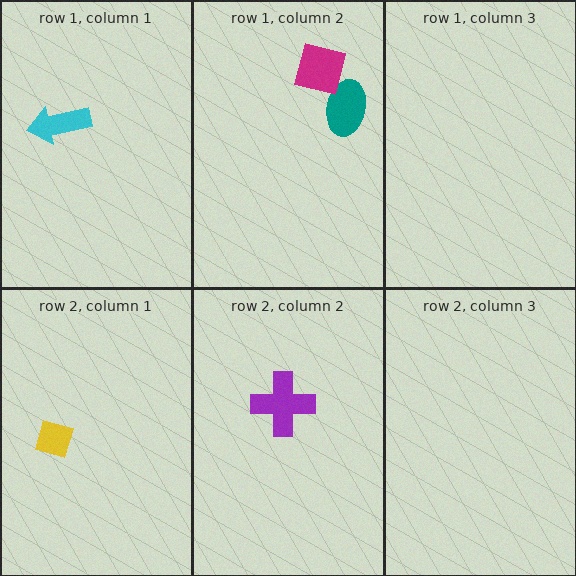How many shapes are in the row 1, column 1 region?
1.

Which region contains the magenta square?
The row 1, column 2 region.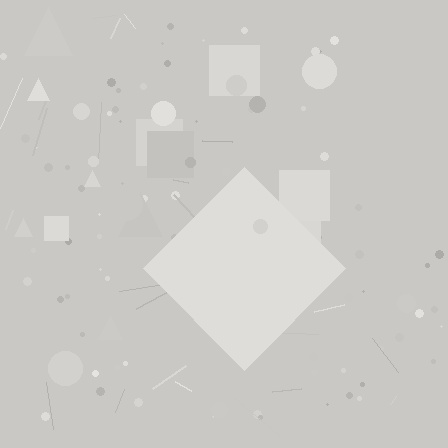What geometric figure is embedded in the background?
A diamond is embedded in the background.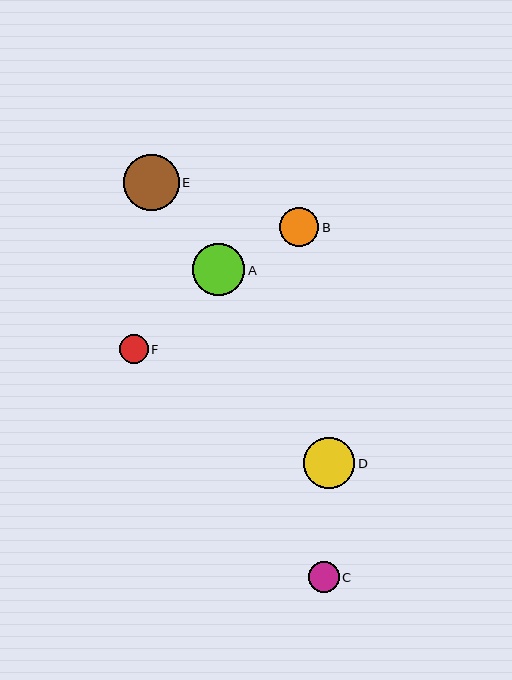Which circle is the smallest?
Circle F is the smallest with a size of approximately 29 pixels.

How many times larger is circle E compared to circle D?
Circle E is approximately 1.1 times the size of circle D.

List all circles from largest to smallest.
From largest to smallest: E, A, D, B, C, F.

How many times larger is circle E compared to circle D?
Circle E is approximately 1.1 times the size of circle D.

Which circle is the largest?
Circle E is the largest with a size of approximately 56 pixels.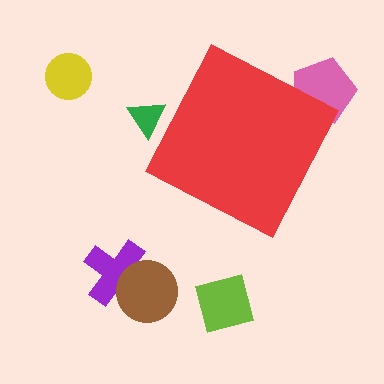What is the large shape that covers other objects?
A red diamond.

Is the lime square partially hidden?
No, the lime square is fully visible.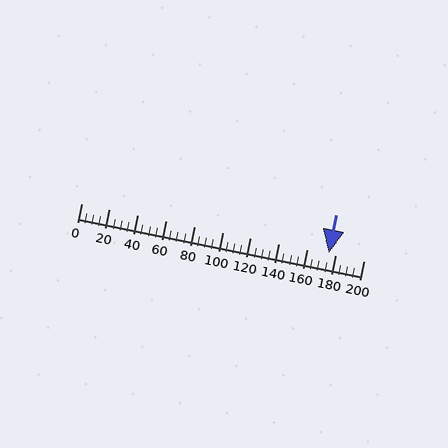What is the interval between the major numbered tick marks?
The major tick marks are spaced 20 units apart.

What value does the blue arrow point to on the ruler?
The blue arrow points to approximately 175.